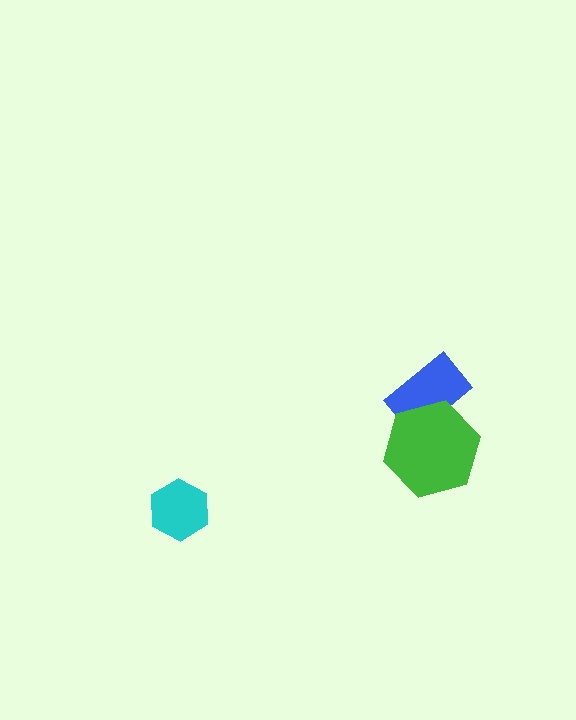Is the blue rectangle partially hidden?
Yes, it is partially covered by another shape.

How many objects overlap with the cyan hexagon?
0 objects overlap with the cyan hexagon.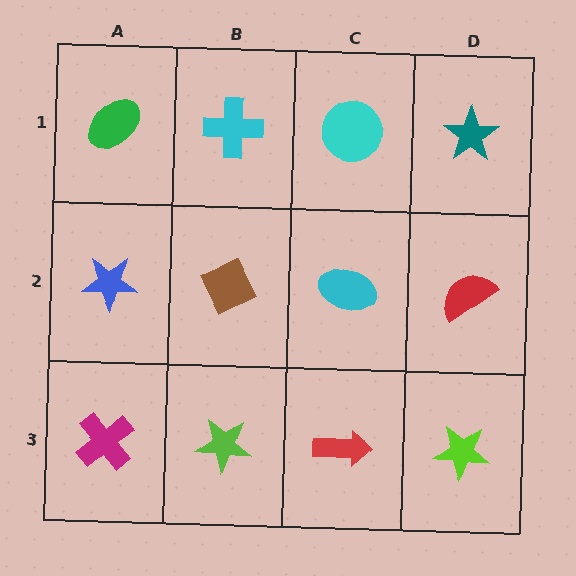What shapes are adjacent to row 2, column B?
A cyan cross (row 1, column B), a lime star (row 3, column B), a blue star (row 2, column A), a cyan ellipse (row 2, column C).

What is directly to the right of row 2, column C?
A red semicircle.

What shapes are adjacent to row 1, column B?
A brown diamond (row 2, column B), a green ellipse (row 1, column A), a cyan circle (row 1, column C).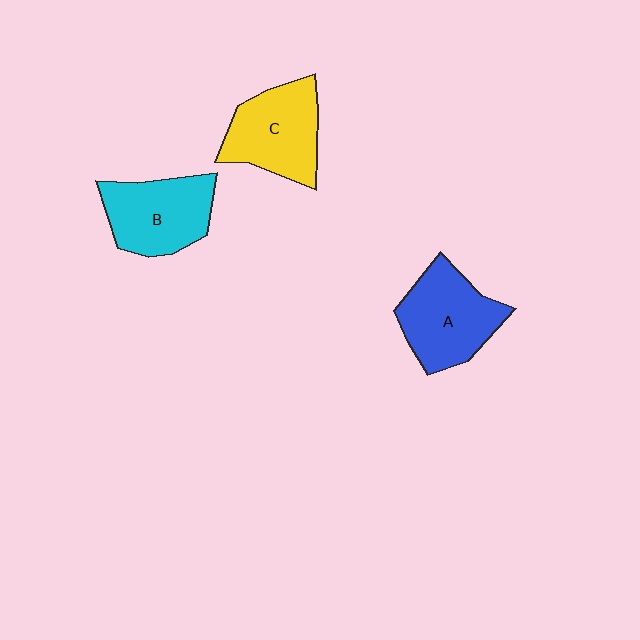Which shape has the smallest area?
Shape B (cyan).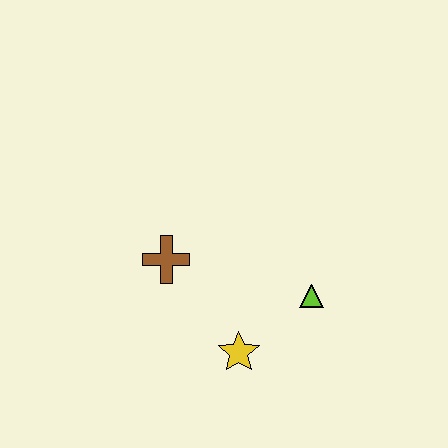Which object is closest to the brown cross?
The yellow star is closest to the brown cross.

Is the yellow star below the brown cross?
Yes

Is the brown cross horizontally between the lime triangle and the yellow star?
No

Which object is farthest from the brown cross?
The lime triangle is farthest from the brown cross.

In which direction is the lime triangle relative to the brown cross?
The lime triangle is to the right of the brown cross.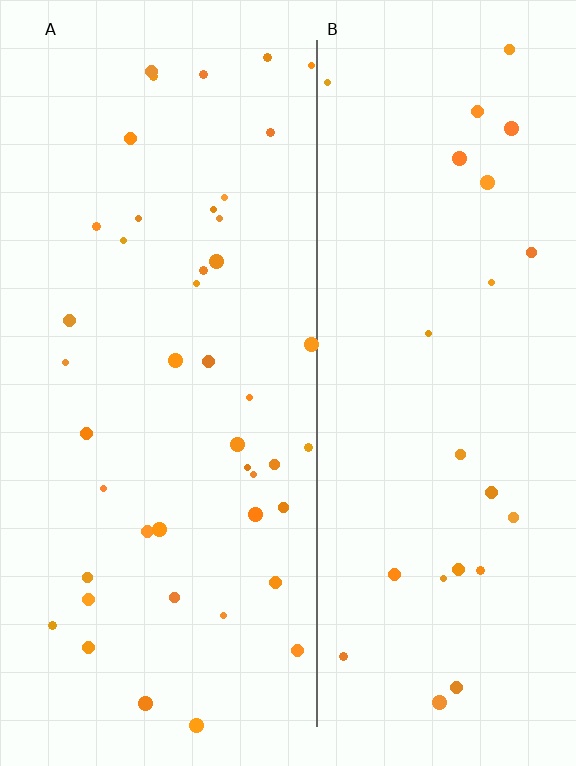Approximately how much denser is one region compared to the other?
Approximately 1.8× — region A over region B.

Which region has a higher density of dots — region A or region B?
A (the left).